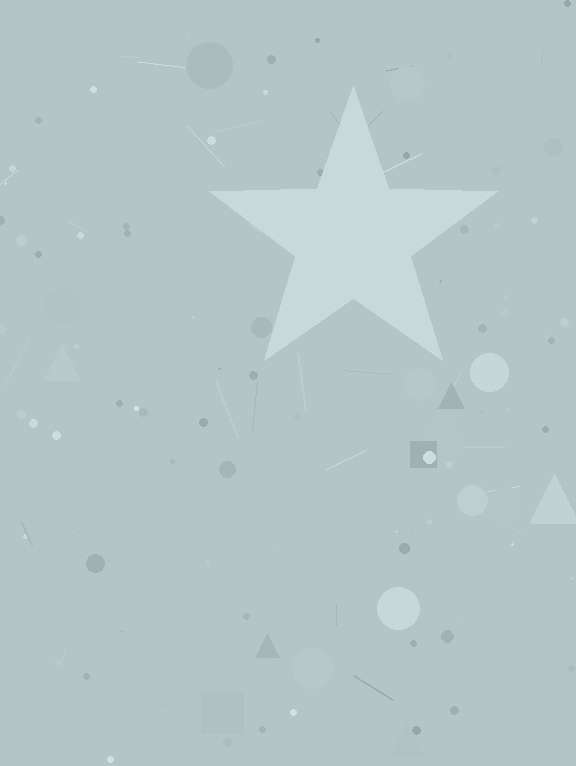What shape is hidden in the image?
A star is hidden in the image.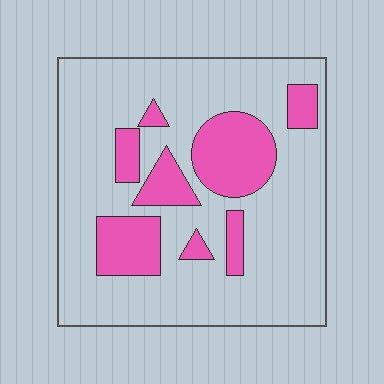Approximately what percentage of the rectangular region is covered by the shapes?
Approximately 25%.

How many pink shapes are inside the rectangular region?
8.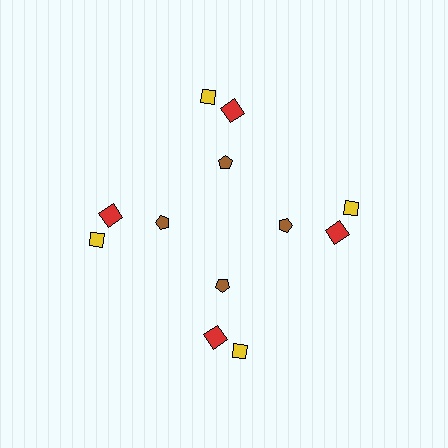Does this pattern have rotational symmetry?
Yes, this pattern has 4-fold rotational symmetry. It looks the same after rotating 90 degrees around the center.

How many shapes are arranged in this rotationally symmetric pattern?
There are 12 shapes, arranged in 4 groups of 3.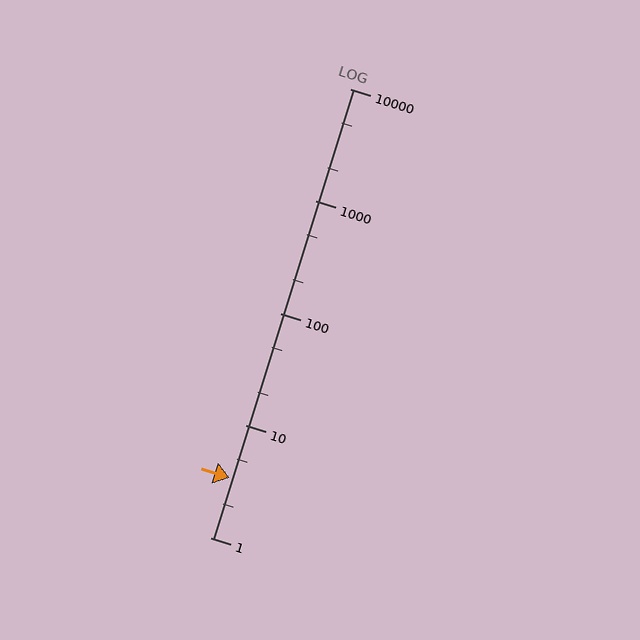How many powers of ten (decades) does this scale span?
The scale spans 4 decades, from 1 to 10000.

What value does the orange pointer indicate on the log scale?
The pointer indicates approximately 3.4.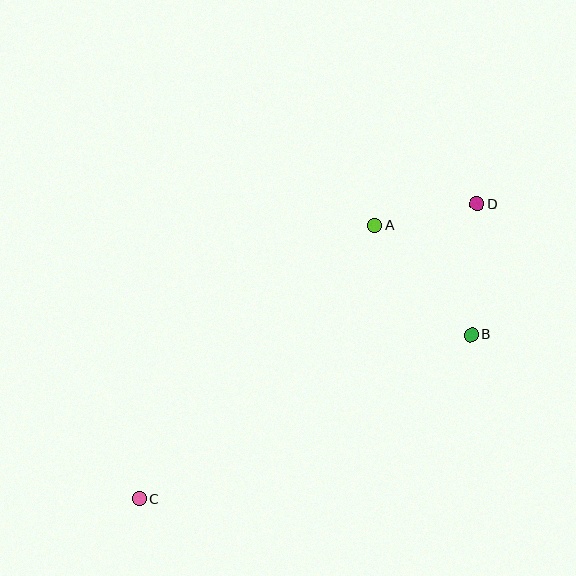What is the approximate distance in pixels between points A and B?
The distance between A and B is approximately 146 pixels.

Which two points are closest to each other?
Points A and D are closest to each other.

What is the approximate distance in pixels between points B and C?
The distance between B and C is approximately 370 pixels.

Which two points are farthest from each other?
Points C and D are farthest from each other.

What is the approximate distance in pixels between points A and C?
The distance between A and C is approximately 361 pixels.